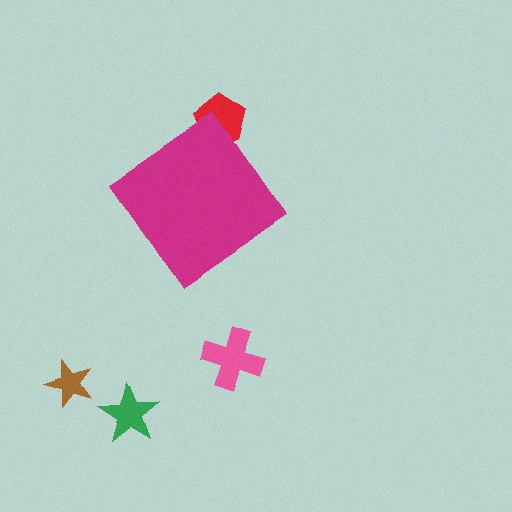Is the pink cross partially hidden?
No, the pink cross is fully visible.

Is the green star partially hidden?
No, the green star is fully visible.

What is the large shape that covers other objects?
A magenta diamond.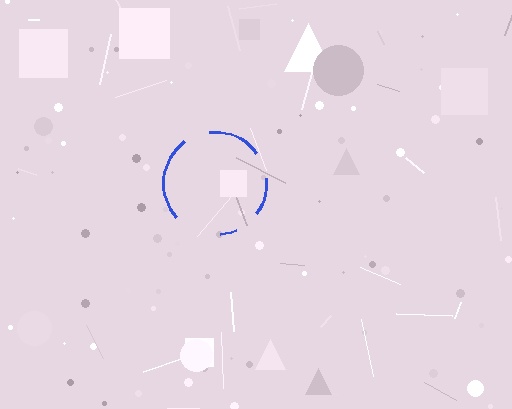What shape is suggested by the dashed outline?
The dashed outline suggests a circle.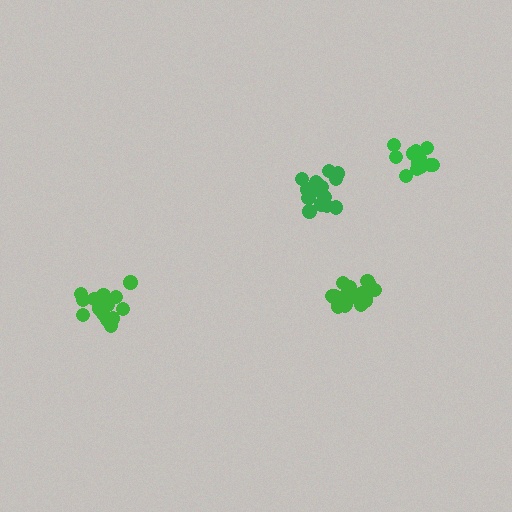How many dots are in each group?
Group 1: 18 dots, Group 2: 15 dots, Group 3: 13 dots, Group 4: 17 dots (63 total).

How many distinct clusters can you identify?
There are 4 distinct clusters.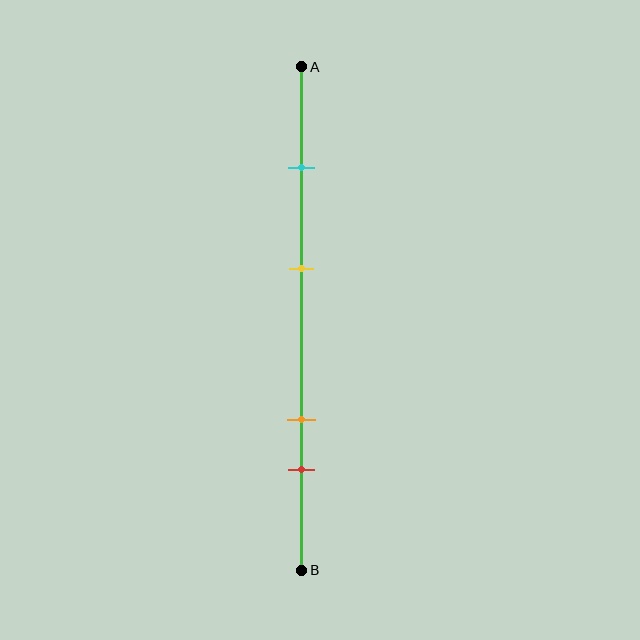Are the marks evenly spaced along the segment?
No, the marks are not evenly spaced.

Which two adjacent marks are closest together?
The orange and red marks are the closest adjacent pair.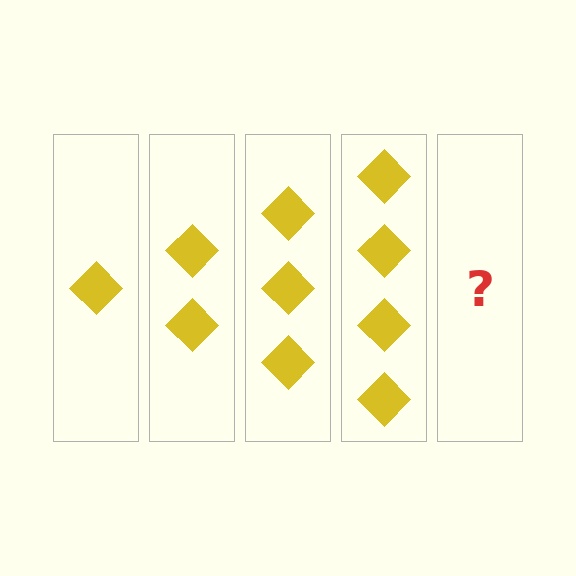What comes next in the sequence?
The next element should be 5 diamonds.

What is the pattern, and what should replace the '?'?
The pattern is that each step adds one more diamond. The '?' should be 5 diamonds.